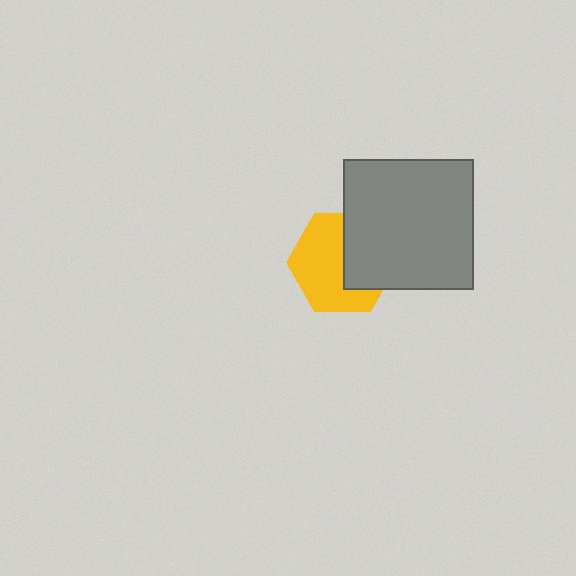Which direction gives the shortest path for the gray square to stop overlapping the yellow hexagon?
Moving right gives the shortest separation.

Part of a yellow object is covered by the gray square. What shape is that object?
It is a hexagon.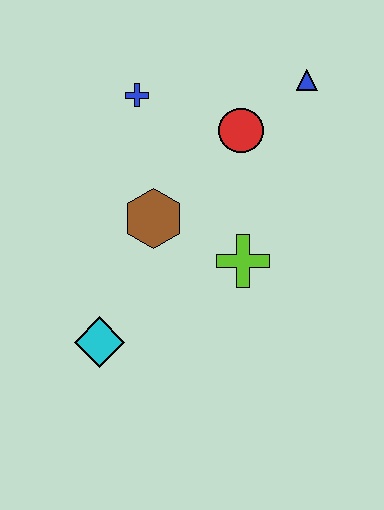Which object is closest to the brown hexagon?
The lime cross is closest to the brown hexagon.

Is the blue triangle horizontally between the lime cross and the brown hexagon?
No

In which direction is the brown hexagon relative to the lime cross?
The brown hexagon is to the left of the lime cross.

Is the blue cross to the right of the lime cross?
No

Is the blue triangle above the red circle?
Yes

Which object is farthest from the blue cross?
The cyan diamond is farthest from the blue cross.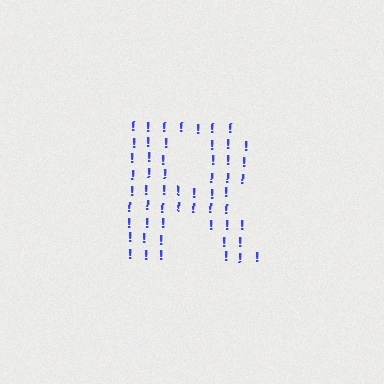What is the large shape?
The large shape is the letter R.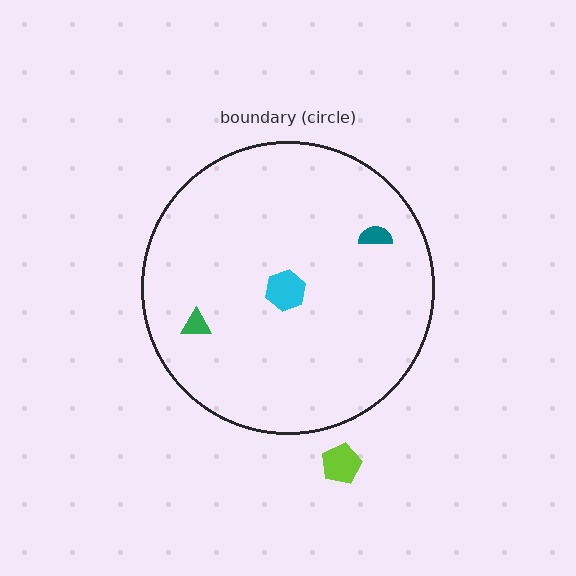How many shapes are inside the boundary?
3 inside, 1 outside.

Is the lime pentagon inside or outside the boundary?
Outside.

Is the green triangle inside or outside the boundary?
Inside.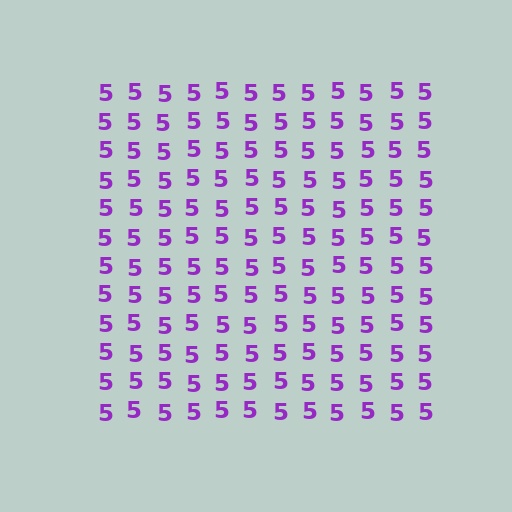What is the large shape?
The large shape is a square.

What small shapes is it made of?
It is made of small digit 5's.